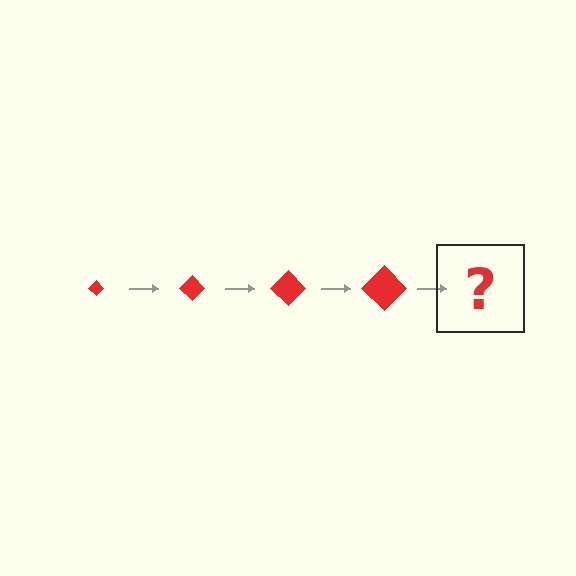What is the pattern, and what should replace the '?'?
The pattern is that the diamond gets progressively larger each step. The '?' should be a red diamond, larger than the previous one.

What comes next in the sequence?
The next element should be a red diamond, larger than the previous one.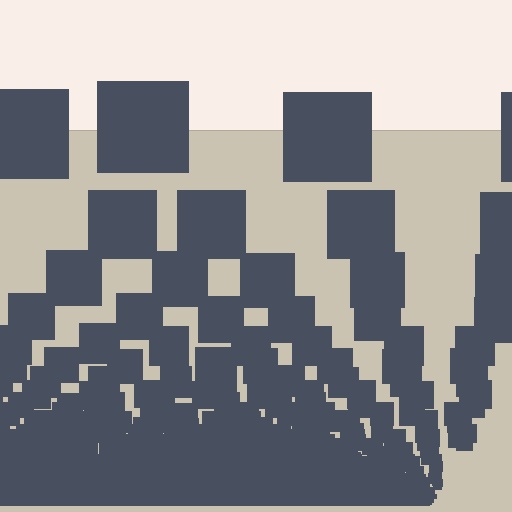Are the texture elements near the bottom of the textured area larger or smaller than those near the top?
Smaller. The gradient is inverted — elements near the bottom are smaller and denser.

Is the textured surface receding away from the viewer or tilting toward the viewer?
The surface appears to tilt toward the viewer. Texture elements get larger and sparser toward the top.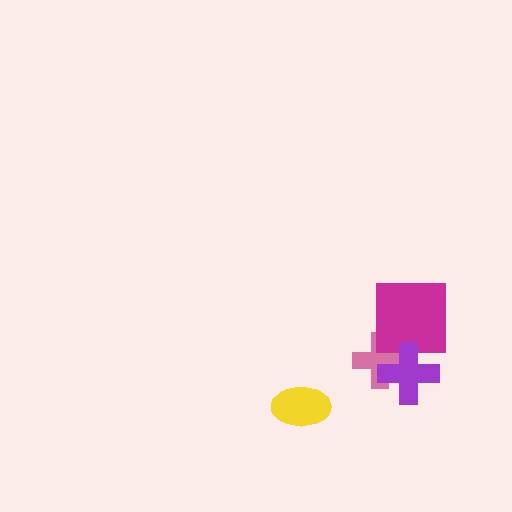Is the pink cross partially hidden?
Yes, it is partially covered by another shape.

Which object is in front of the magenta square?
The purple cross is in front of the magenta square.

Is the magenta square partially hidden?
Yes, it is partially covered by another shape.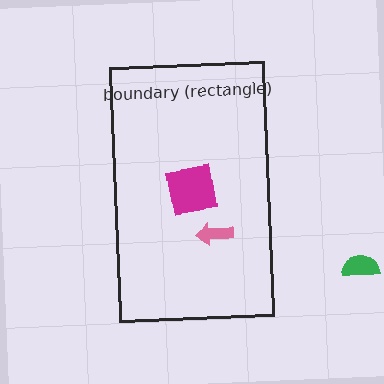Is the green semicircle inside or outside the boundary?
Outside.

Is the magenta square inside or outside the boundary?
Inside.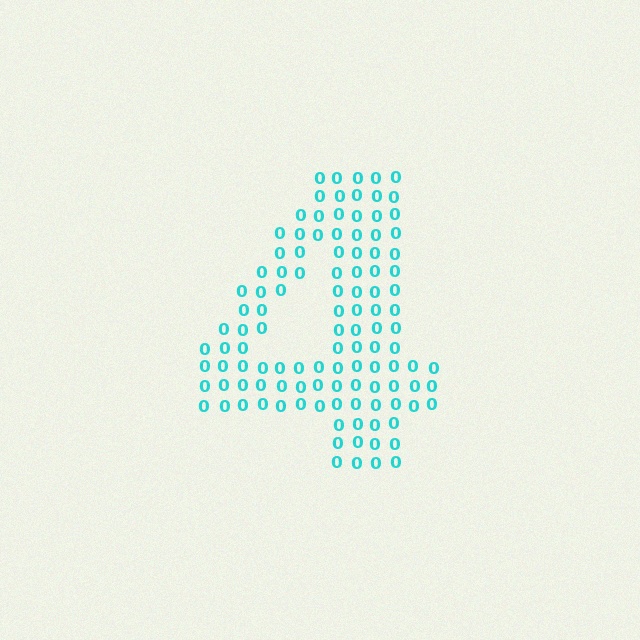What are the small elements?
The small elements are digit 0's.